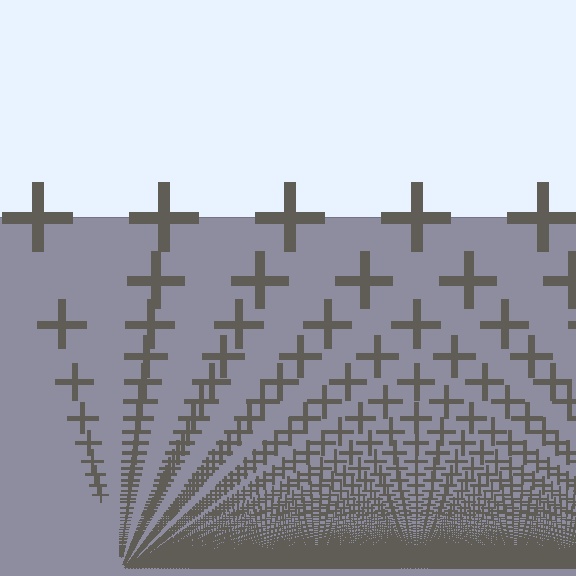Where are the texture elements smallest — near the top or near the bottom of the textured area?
Near the bottom.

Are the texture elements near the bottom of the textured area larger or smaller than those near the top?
Smaller. The gradient is inverted — elements near the bottom are smaller and denser.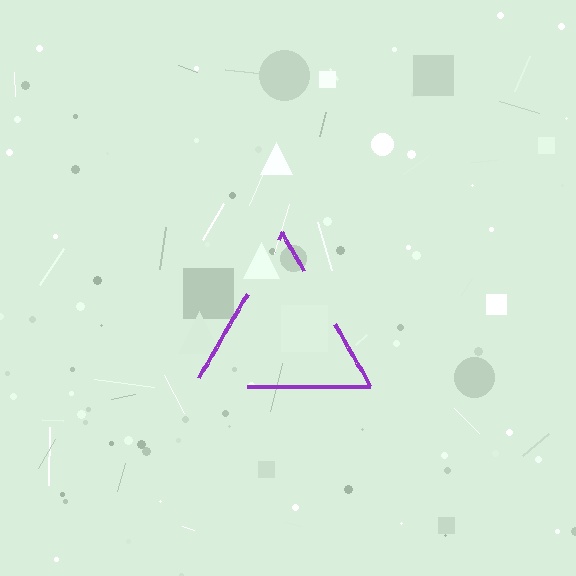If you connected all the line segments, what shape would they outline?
They would outline a triangle.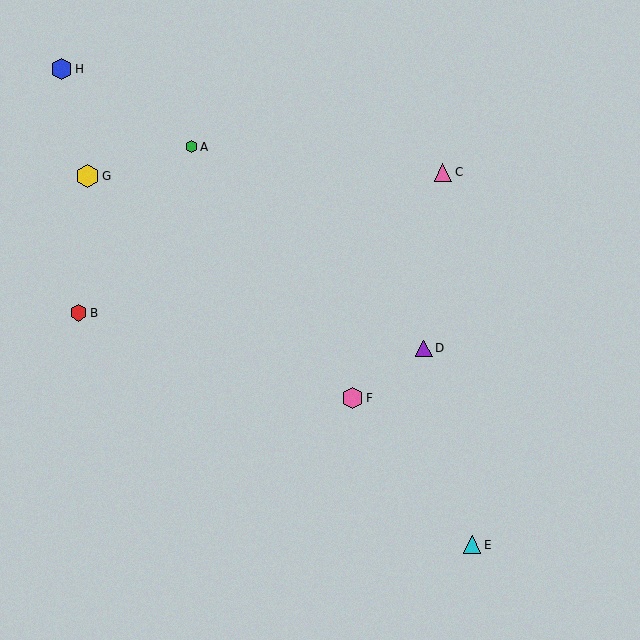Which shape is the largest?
The yellow hexagon (labeled G) is the largest.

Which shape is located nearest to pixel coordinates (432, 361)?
The purple triangle (labeled D) at (424, 348) is nearest to that location.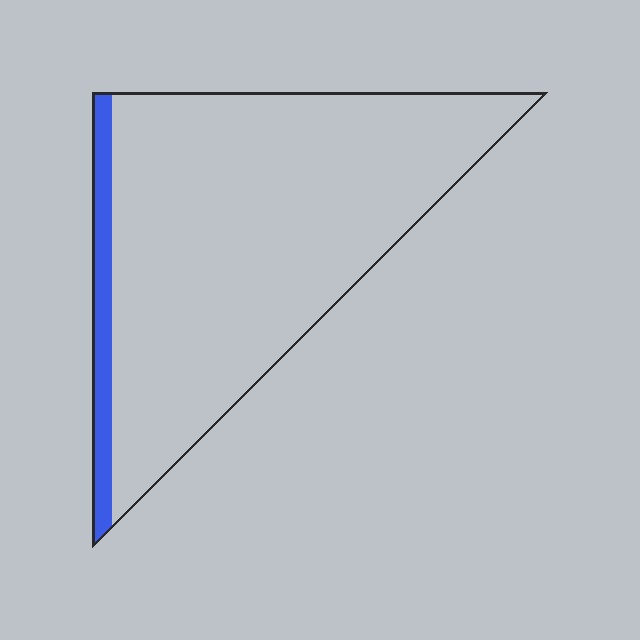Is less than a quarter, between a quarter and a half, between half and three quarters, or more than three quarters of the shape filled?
Less than a quarter.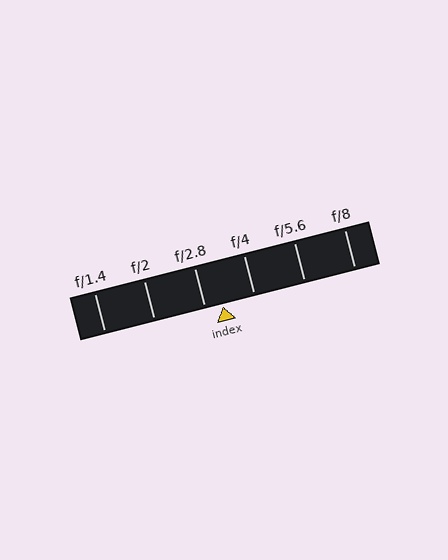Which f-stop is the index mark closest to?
The index mark is closest to f/2.8.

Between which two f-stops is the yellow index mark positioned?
The index mark is between f/2.8 and f/4.